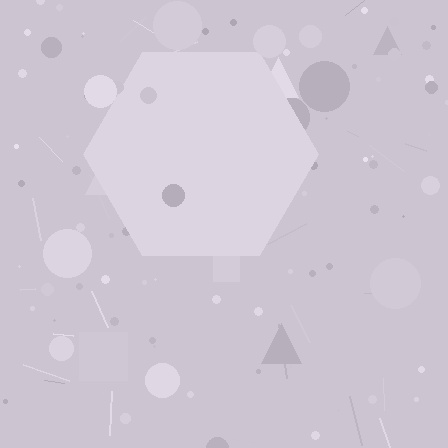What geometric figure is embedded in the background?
A hexagon is embedded in the background.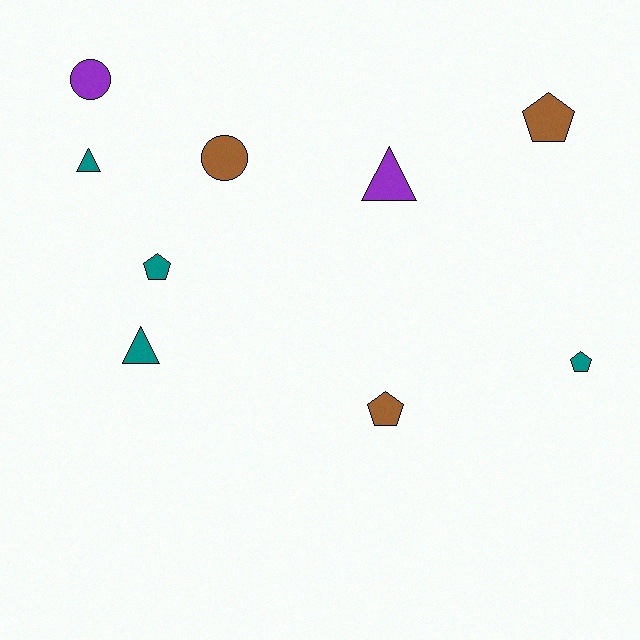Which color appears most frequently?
Teal, with 4 objects.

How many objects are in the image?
There are 9 objects.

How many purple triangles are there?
There is 1 purple triangle.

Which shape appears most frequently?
Pentagon, with 4 objects.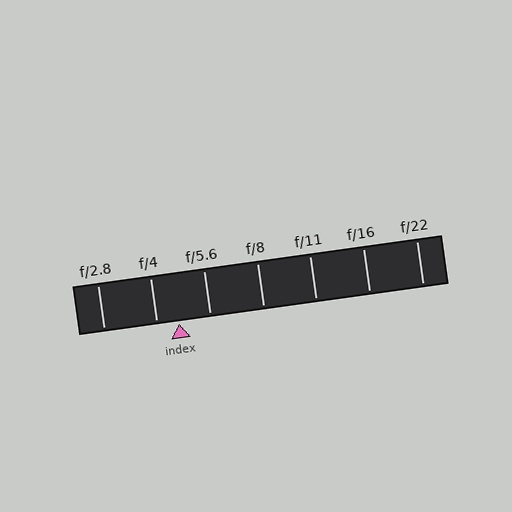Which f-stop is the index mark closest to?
The index mark is closest to f/4.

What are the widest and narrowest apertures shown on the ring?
The widest aperture shown is f/2.8 and the narrowest is f/22.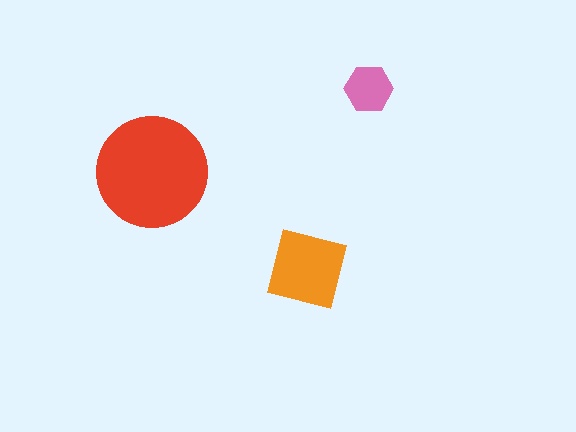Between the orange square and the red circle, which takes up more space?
The red circle.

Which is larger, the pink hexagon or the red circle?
The red circle.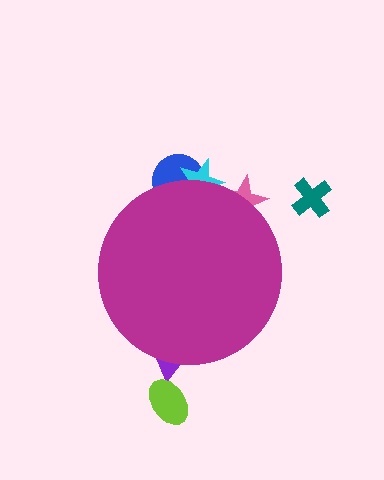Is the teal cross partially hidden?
No, the teal cross is fully visible.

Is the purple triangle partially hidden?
Yes, the purple triangle is partially hidden behind the magenta circle.